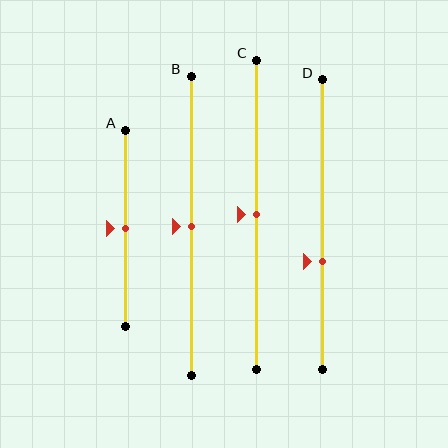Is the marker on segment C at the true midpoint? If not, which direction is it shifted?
Yes, the marker on segment C is at the true midpoint.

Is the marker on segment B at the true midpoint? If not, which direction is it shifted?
Yes, the marker on segment B is at the true midpoint.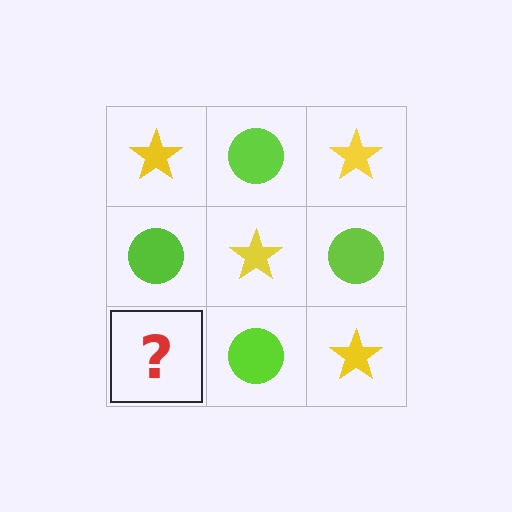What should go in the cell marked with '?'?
The missing cell should contain a yellow star.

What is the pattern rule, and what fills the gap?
The rule is that it alternates yellow star and lime circle in a checkerboard pattern. The gap should be filled with a yellow star.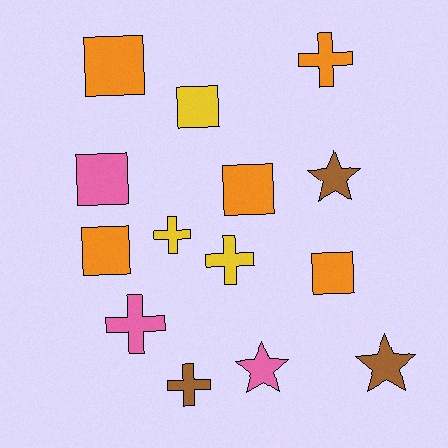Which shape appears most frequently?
Square, with 6 objects.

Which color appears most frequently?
Orange, with 5 objects.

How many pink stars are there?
There is 1 pink star.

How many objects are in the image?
There are 14 objects.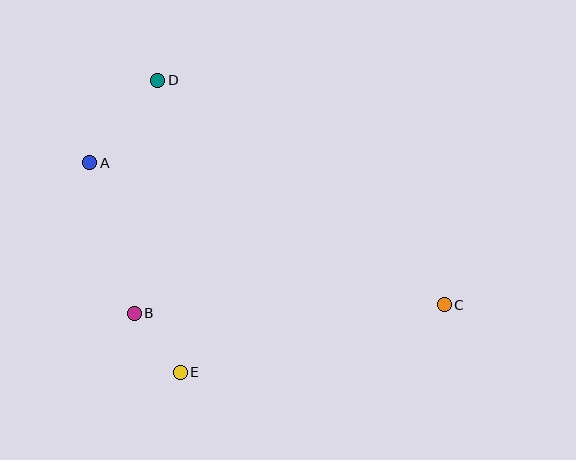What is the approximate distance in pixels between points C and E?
The distance between C and E is approximately 273 pixels.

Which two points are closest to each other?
Points B and E are closest to each other.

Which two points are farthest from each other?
Points A and C are farthest from each other.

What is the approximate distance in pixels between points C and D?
The distance between C and D is approximately 364 pixels.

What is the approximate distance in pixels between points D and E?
The distance between D and E is approximately 293 pixels.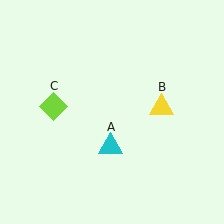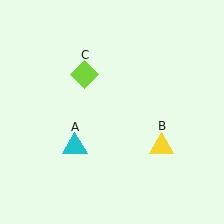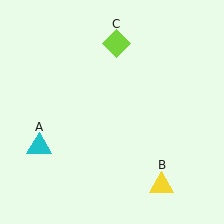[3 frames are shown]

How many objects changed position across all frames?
3 objects changed position: cyan triangle (object A), yellow triangle (object B), lime diamond (object C).